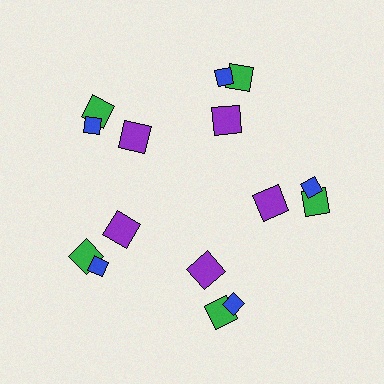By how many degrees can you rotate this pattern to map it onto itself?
The pattern maps onto itself every 72 degrees of rotation.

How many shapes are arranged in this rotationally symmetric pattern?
There are 15 shapes, arranged in 5 groups of 3.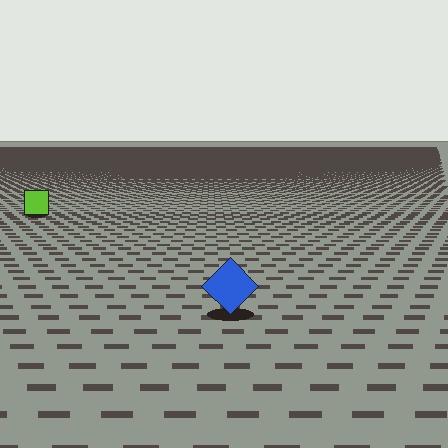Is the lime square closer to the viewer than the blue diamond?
No. The blue diamond is closer — you can tell from the texture gradient: the ground texture is coarser near it.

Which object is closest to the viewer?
The blue diamond is closest. The texture marks near it are larger and more spread out.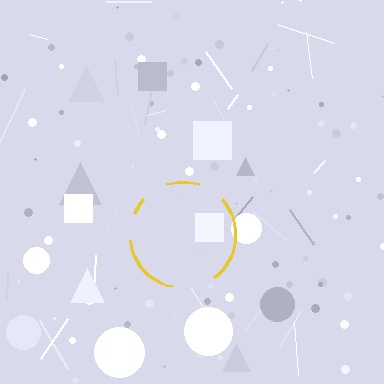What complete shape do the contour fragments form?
The contour fragments form a circle.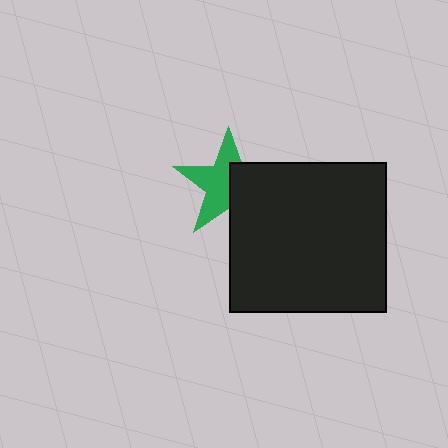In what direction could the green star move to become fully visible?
The green star could move toward the upper-left. That would shift it out from behind the black rectangle entirely.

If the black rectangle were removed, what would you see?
You would see the complete green star.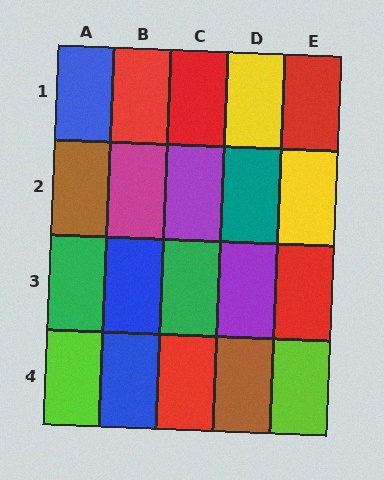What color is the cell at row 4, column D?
Brown.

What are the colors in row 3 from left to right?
Green, blue, green, purple, red.